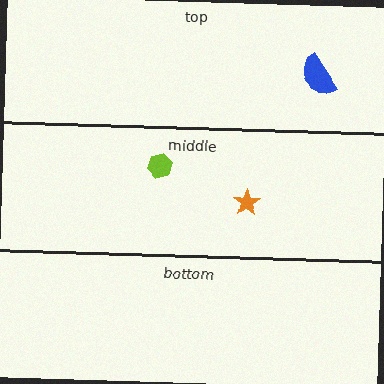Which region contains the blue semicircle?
The top region.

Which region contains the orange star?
The middle region.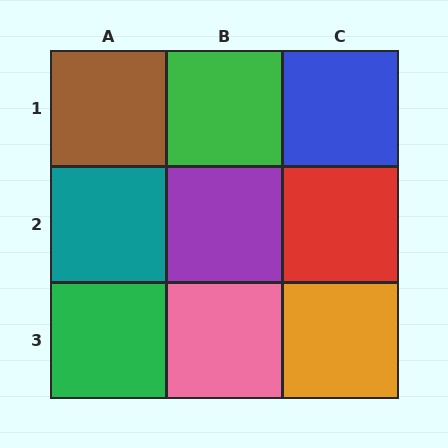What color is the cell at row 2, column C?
Red.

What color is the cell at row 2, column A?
Teal.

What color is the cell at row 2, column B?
Purple.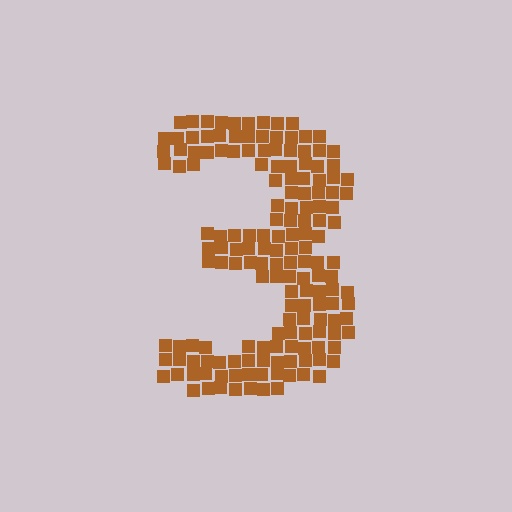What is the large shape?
The large shape is the digit 3.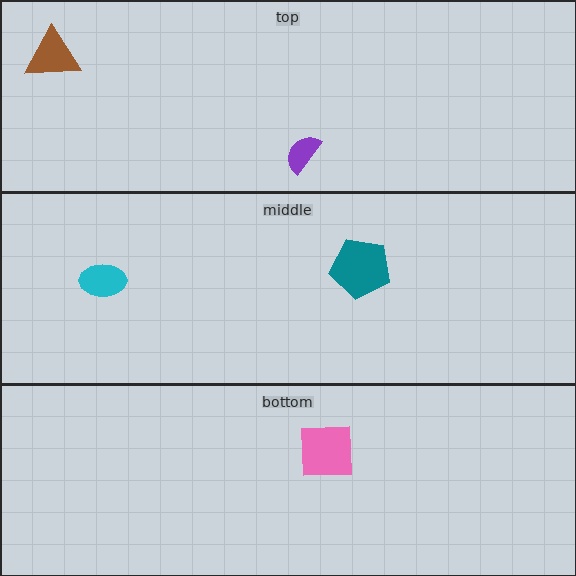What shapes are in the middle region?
The teal pentagon, the cyan ellipse.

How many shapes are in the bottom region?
1.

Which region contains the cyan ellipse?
The middle region.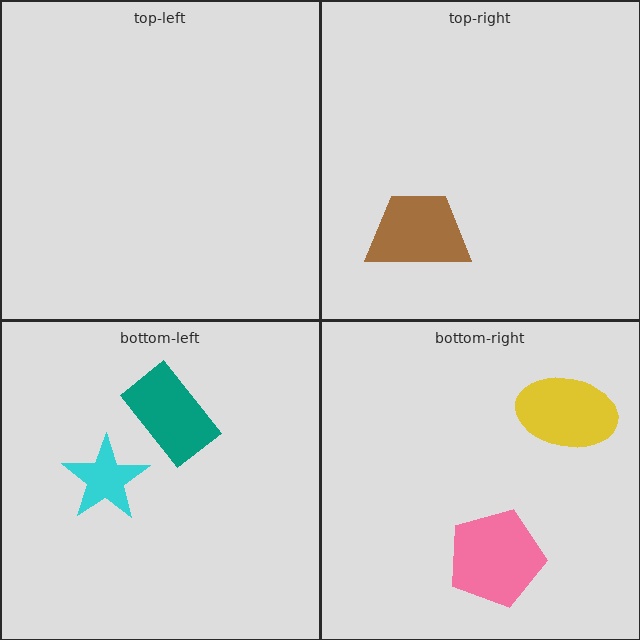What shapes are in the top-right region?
The brown trapezoid.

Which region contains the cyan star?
The bottom-left region.